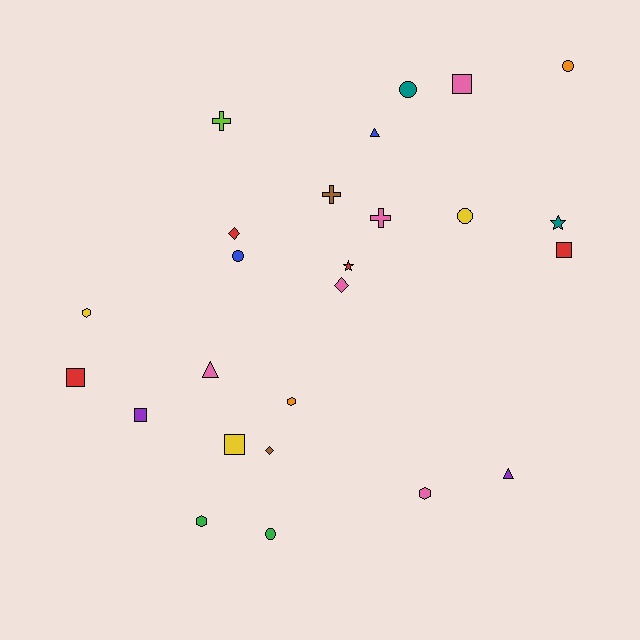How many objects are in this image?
There are 25 objects.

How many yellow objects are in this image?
There are 3 yellow objects.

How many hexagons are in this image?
There are 4 hexagons.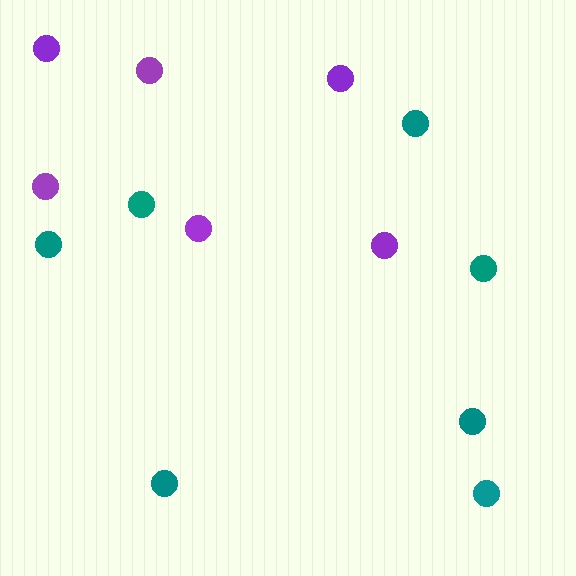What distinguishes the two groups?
There are 2 groups: one group of teal circles (7) and one group of purple circles (6).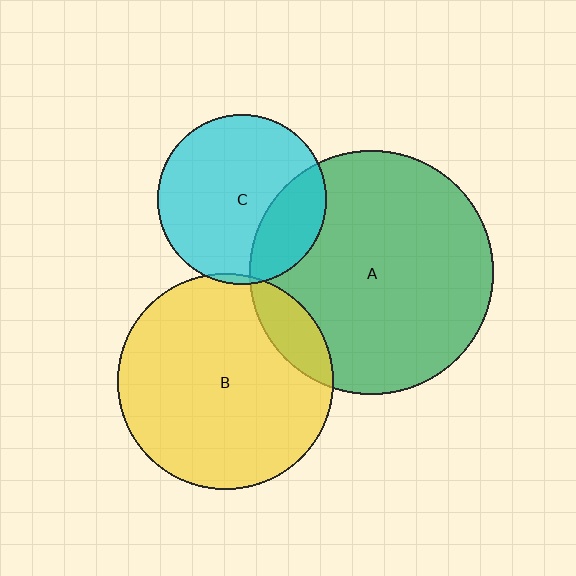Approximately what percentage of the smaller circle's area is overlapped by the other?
Approximately 25%.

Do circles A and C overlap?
Yes.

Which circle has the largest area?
Circle A (green).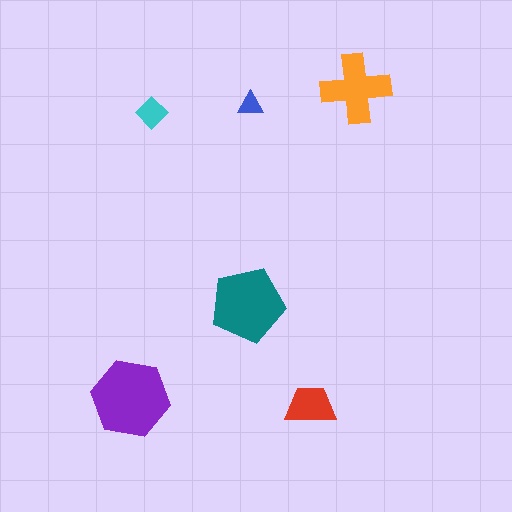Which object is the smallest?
The blue triangle.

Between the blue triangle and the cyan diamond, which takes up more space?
The cyan diamond.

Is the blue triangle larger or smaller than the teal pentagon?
Smaller.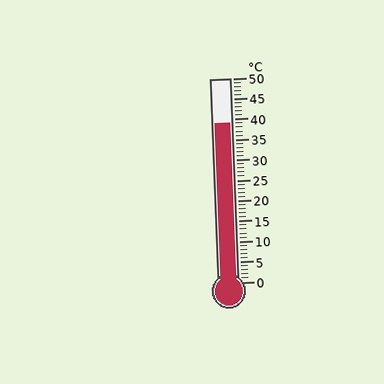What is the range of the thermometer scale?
The thermometer scale ranges from 0°C to 50°C.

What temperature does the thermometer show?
The thermometer shows approximately 39°C.